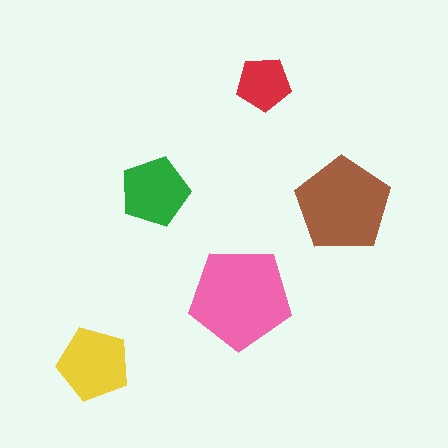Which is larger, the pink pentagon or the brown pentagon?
The pink one.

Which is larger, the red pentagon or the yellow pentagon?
The yellow one.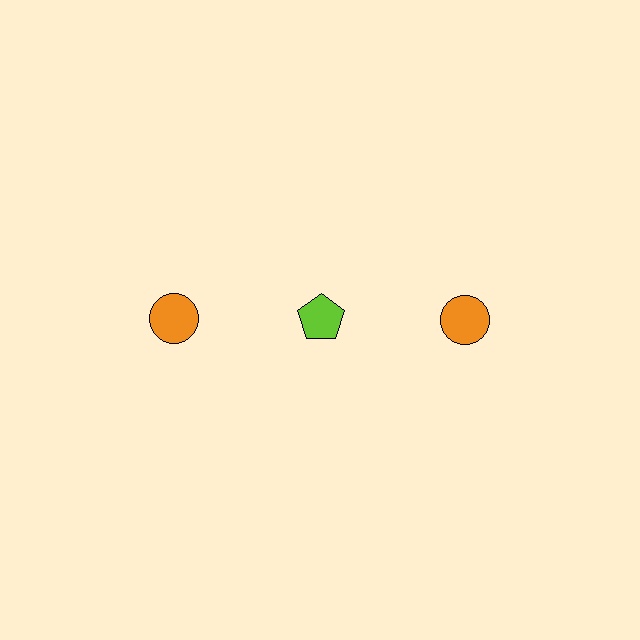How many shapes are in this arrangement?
There are 3 shapes arranged in a grid pattern.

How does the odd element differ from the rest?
It differs in both color (lime instead of orange) and shape (pentagon instead of circle).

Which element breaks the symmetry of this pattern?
The lime pentagon in the top row, second from left column breaks the symmetry. All other shapes are orange circles.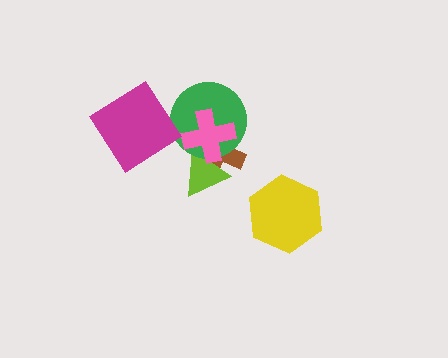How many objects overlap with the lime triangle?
3 objects overlap with the lime triangle.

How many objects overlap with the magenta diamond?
1 object overlaps with the magenta diamond.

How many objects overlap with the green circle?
4 objects overlap with the green circle.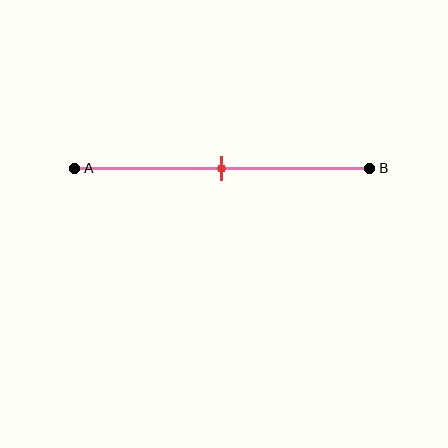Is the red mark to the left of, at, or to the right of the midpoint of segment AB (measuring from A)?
The red mark is approximately at the midpoint of segment AB.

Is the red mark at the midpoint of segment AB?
Yes, the mark is approximately at the midpoint.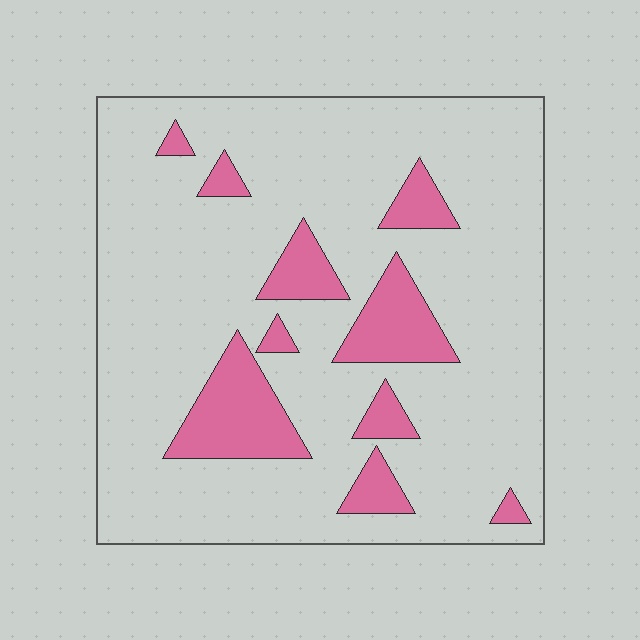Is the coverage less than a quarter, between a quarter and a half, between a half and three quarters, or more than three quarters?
Less than a quarter.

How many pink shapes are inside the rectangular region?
10.